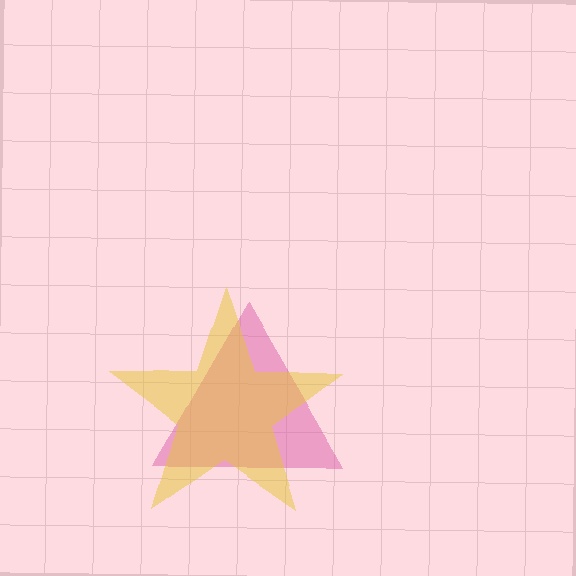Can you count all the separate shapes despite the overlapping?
Yes, there are 2 separate shapes.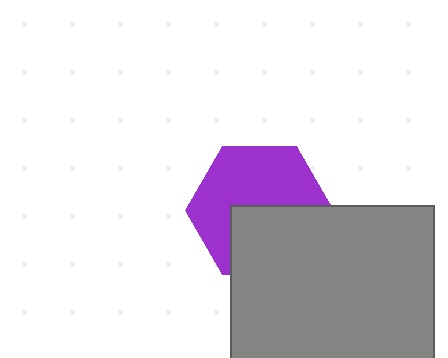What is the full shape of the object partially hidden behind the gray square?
The partially hidden object is a purple hexagon.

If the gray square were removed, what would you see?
You would see the complete purple hexagon.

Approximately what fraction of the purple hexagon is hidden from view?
Roughly 42% of the purple hexagon is hidden behind the gray square.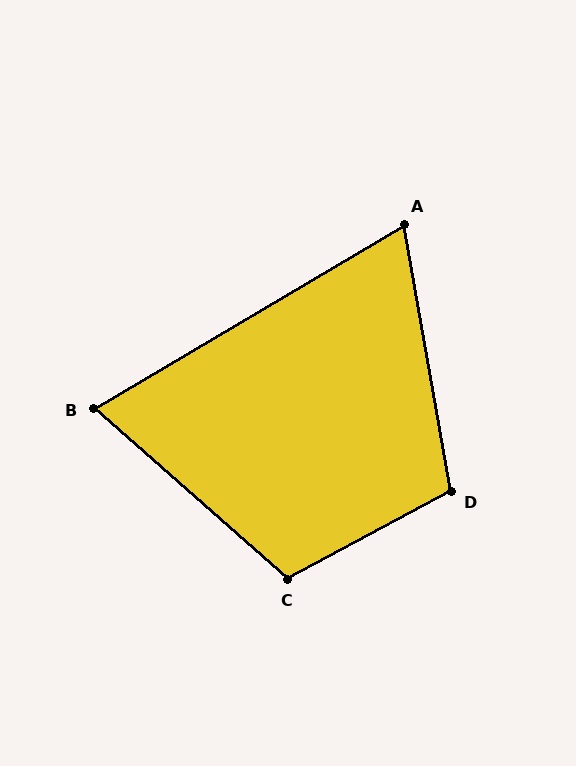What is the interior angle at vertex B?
Approximately 72 degrees (acute).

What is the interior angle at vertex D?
Approximately 108 degrees (obtuse).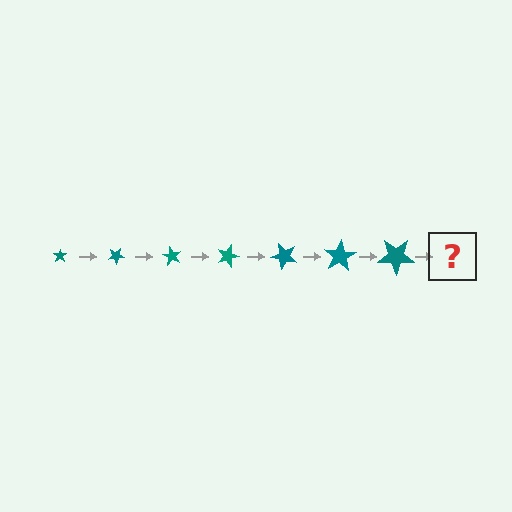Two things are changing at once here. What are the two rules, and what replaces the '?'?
The two rules are that the star grows larger each step and it rotates 30 degrees each step. The '?' should be a star, larger than the previous one and rotated 210 degrees from the start.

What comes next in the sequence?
The next element should be a star, larger than the previous one and rotated 210 degrees from the start.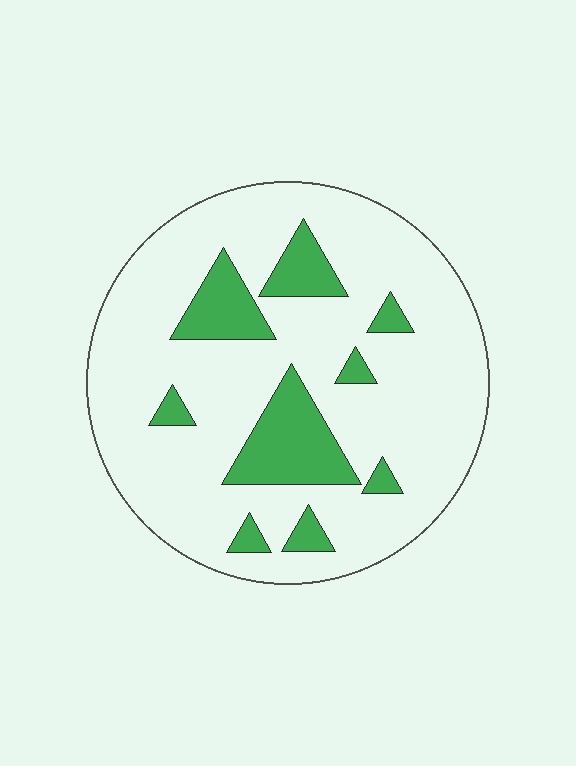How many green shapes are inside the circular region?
9.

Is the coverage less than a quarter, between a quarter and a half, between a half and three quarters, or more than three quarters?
Less than a quarter.